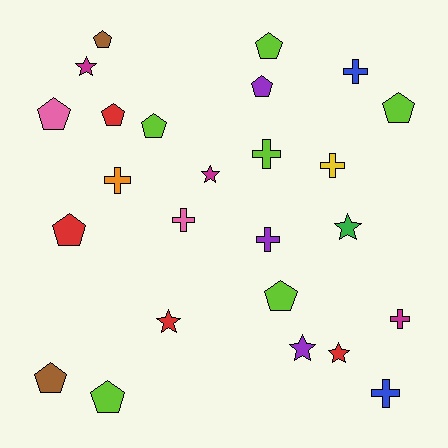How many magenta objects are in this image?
There are 3 magenta objects.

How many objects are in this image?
There are 25 objects.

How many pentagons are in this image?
There are 11 pentagons.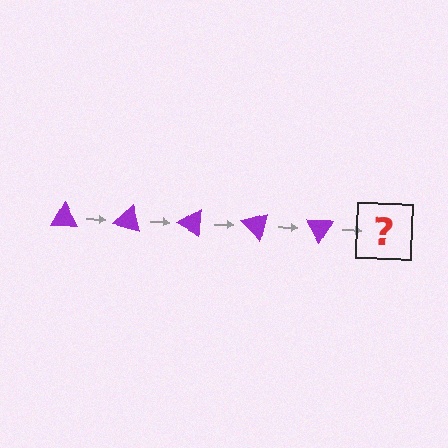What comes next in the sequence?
The next element should be a purple triangle rotated 75 degrees.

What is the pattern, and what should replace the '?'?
The pattern is that the triangle rotates 15 degrees each step. The '?' should be a purple triangle rotated 75 degrees.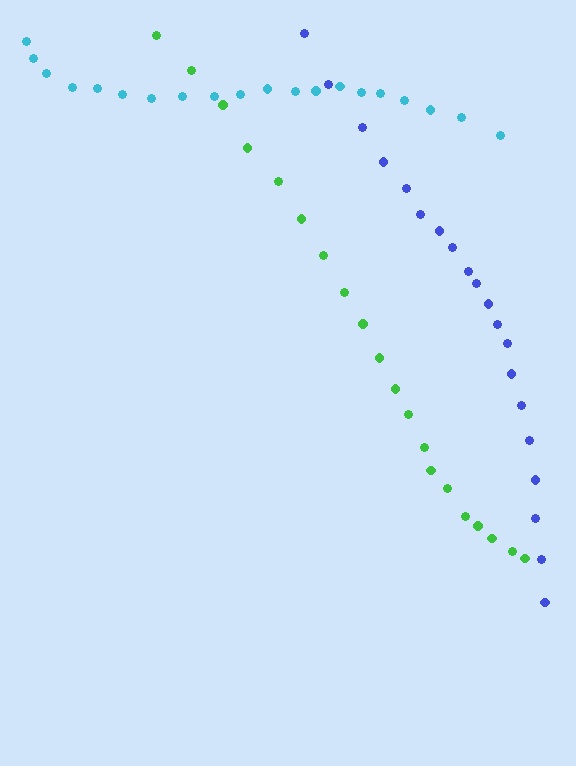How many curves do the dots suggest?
There are 3 distinct paths.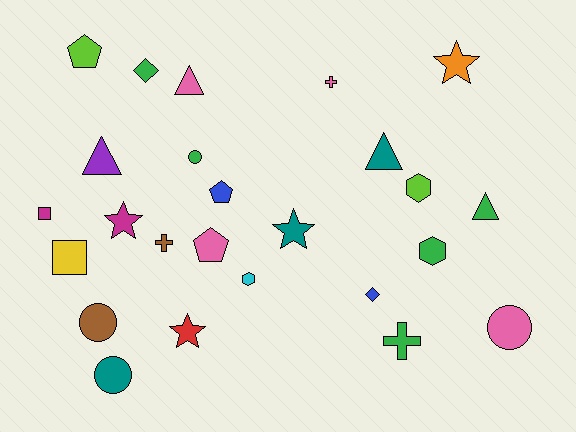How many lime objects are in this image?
There are 2 lime objects.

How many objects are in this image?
There are 25 objects.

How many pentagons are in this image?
There are 3 pentagons.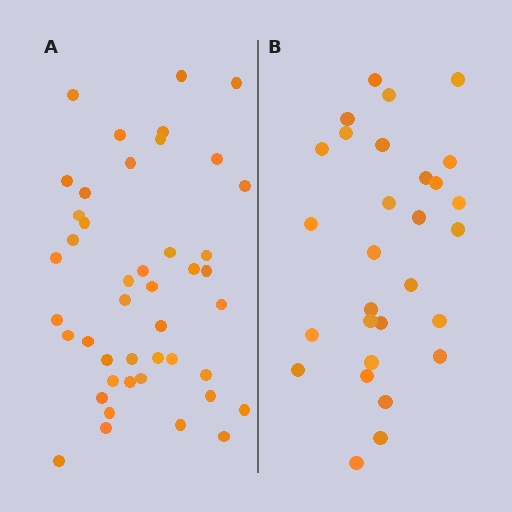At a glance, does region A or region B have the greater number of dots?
Region A (the left region) has more dots.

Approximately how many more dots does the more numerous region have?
Region A has approximately 15 more dots than region B.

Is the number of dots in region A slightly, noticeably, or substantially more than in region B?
Region A has substantially more. The ratio is roughly 1.5 to 1.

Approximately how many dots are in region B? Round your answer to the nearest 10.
About 30 dots. (The exact count is 29, which rounds to 30.)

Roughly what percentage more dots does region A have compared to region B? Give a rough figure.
About 50% more.